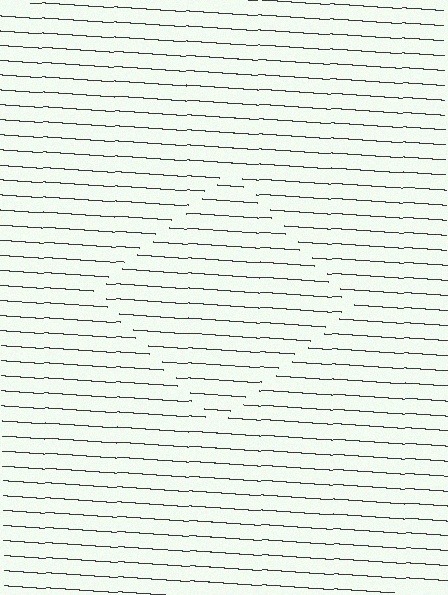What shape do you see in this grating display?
An illusory square. The interior of the shape contains the same grating, shifted by half a period — the contour is defined by the phase discontinuity where line-ends from the inner and outer gratings abut.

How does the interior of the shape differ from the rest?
The interior of the shape contains the same grating, shifted by half a period — the contour is defined by the phase discontinuity where line-ends from the inner and outer gratings abut.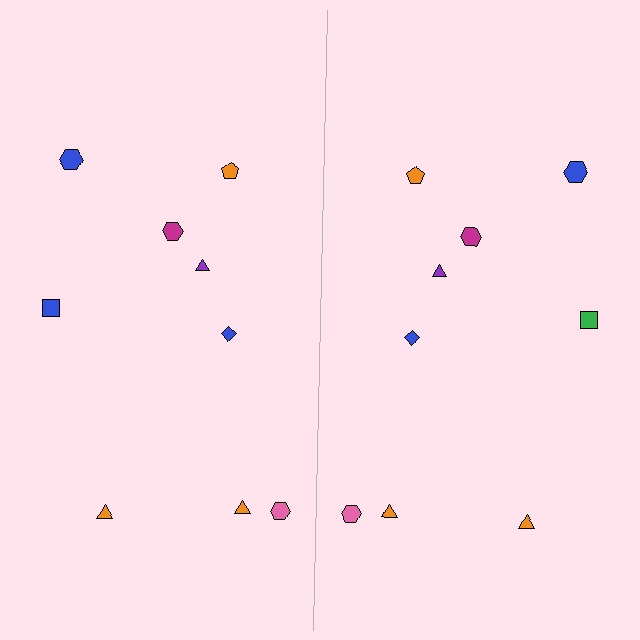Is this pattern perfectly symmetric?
No, the pattern is not perfectly symmetric. The green square on the right side breaks the symmetry — its mirror counterpart is blue.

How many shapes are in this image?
There are 18 shapes in this image.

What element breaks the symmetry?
The green square on the right side breaks the symmetry — its mirror counterpart is blue.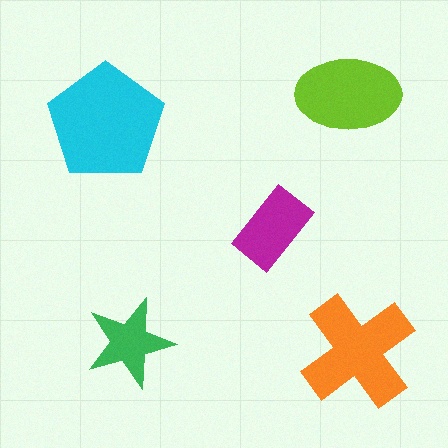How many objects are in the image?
There are 5 objects in the image.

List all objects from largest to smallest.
The cyan pentagon, the orange cross, the lime ellipse, the magenta rectangle, the green star.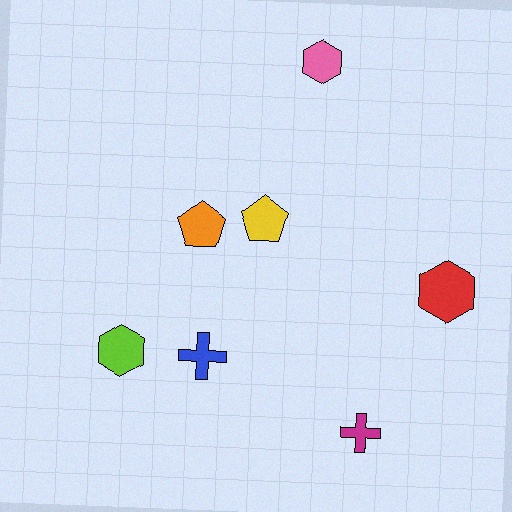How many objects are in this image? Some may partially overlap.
There are 7 objects.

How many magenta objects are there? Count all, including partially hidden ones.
There is 1 magenta object.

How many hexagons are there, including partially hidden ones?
There are 3 hexagons.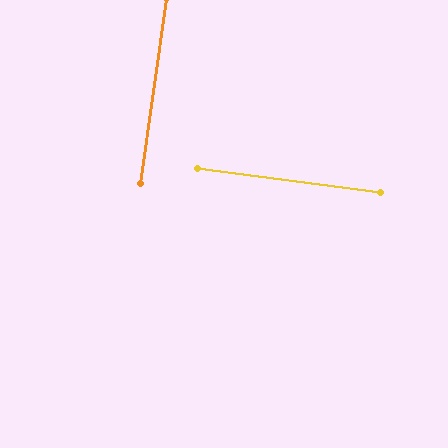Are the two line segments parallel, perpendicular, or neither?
Perpendicular — they meet at approximately 89°.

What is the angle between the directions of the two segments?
Approximately 89 degrees.